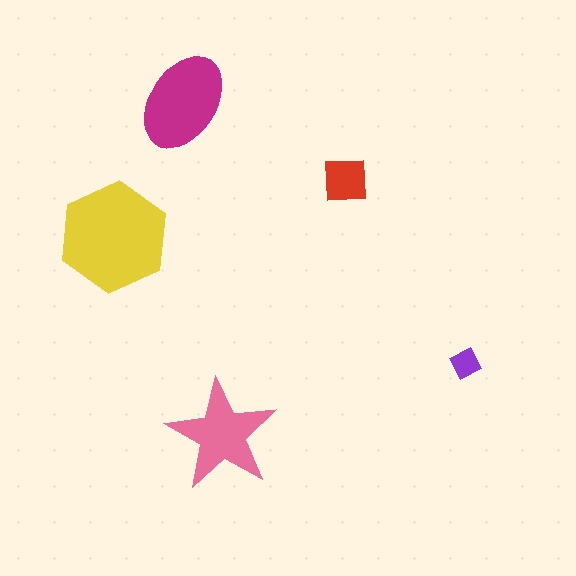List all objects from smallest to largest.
The purple diamond, the red square, the pink star, the magenta ellipse, the yellow hexagon.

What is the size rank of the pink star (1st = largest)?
3rd.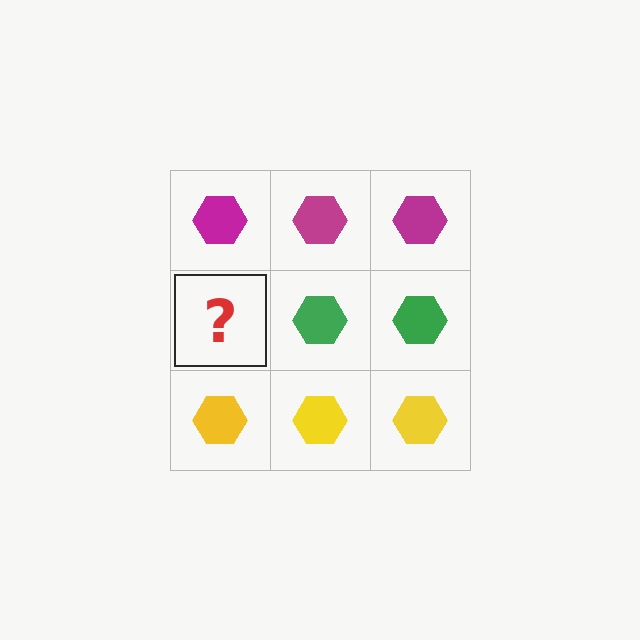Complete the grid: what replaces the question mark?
The question mark should be replaced with a green hexagon.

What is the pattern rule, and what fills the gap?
The rule is that each row has a consistent color. The gap should be filled with a green hexagon.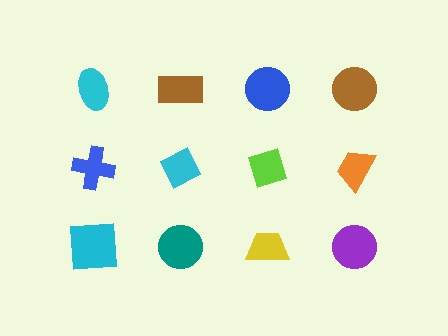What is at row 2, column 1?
A blue cross.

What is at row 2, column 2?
A cyan diamond.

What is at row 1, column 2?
A brown rectangle.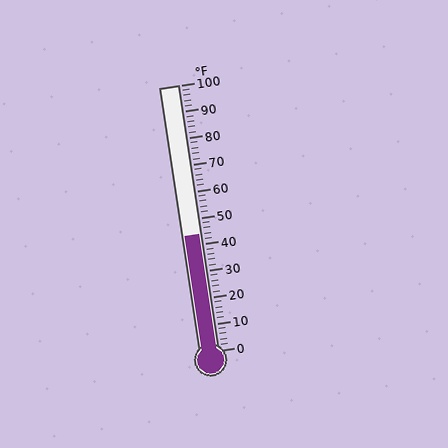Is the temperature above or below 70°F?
The temperature is below 70°F.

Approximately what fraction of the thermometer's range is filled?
The thermometer is filled to approximately 45% of its range.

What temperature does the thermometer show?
The thermometer shows approximately 44°F.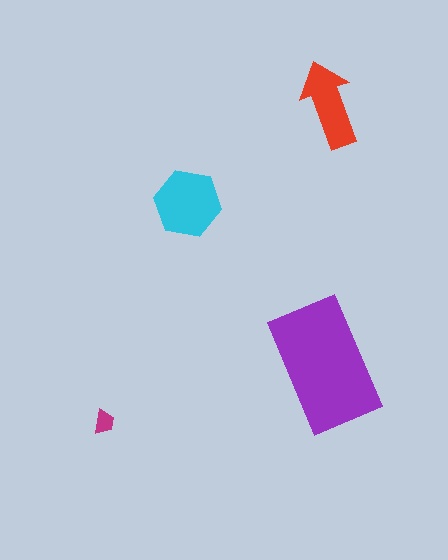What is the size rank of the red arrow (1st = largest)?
3rd.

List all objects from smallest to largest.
The magenta trapezoid, the red arrow, the cyan hexagon, the purple rectangle.